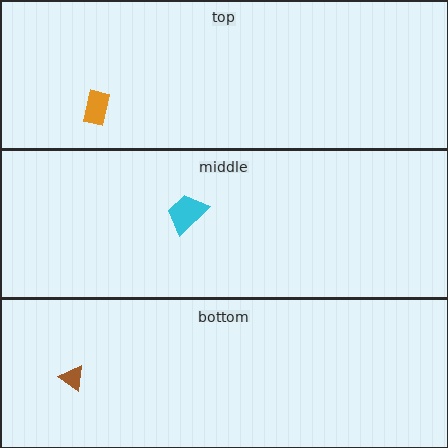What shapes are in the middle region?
The cyan trapezoid.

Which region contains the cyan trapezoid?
The middle region.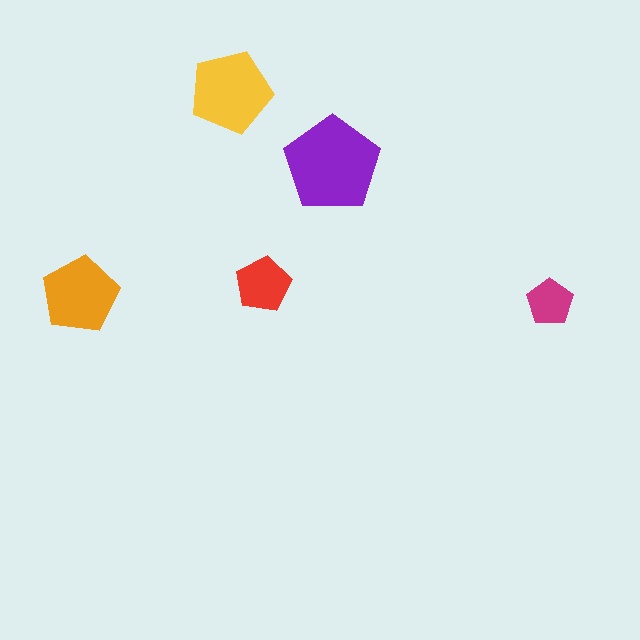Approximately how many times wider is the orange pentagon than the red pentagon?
About 1.5 times wider.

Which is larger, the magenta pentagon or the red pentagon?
The red one.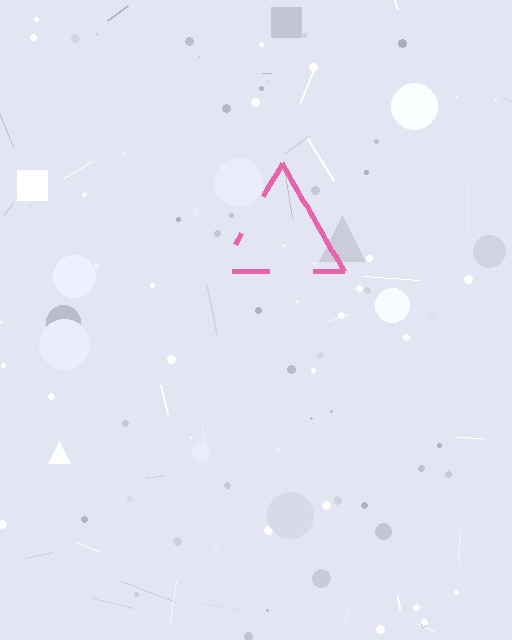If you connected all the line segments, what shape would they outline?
They would outline a triangle.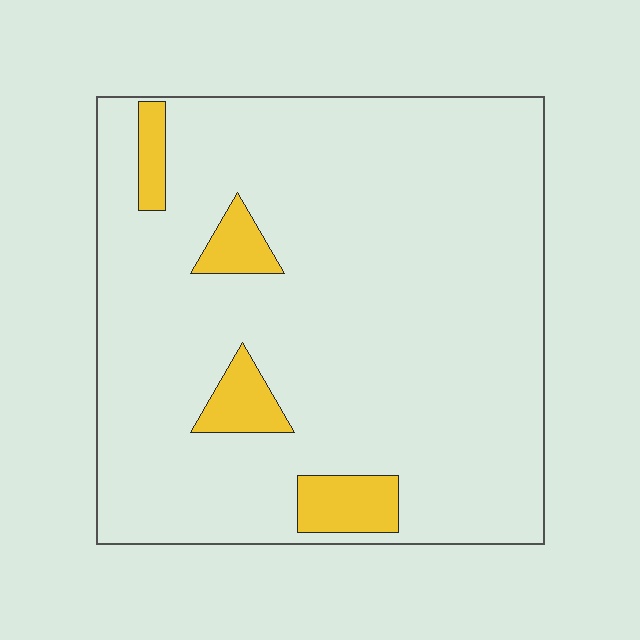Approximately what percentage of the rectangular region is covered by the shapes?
Approximately 10%.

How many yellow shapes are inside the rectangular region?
4.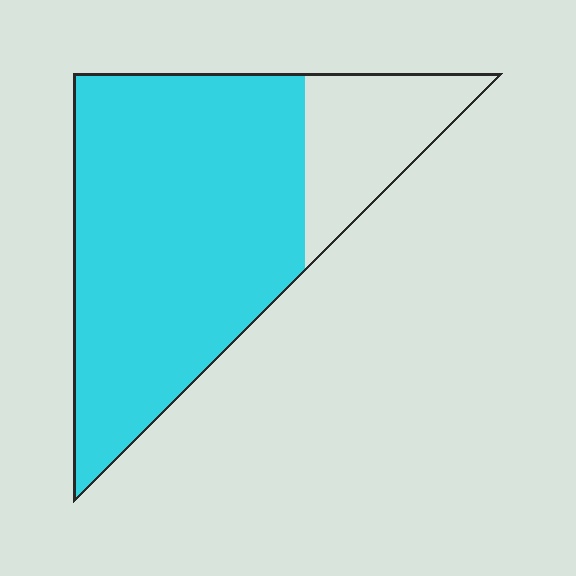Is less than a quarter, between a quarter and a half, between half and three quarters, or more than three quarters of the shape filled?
More than three quarters.